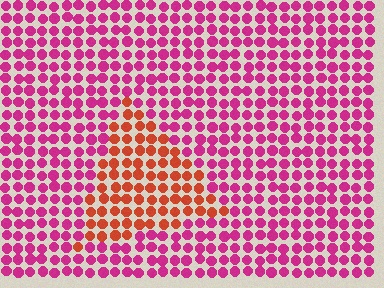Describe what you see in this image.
The image is filled with small magenta elements in a uniform arrangement. A triangle-shaped region is visible where the elements are tinted to a slightly different hue, forming a subtle color boundary.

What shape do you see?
I see a triangle.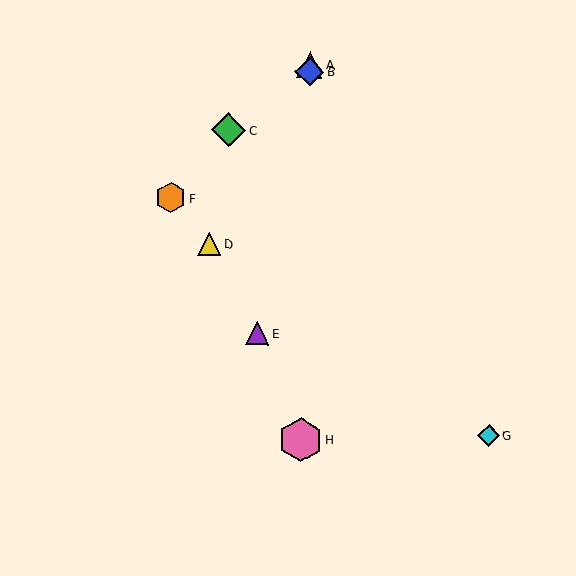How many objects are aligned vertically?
3 objects (A, B, H) are aligned vertically.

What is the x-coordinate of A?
Object A is at x≈310.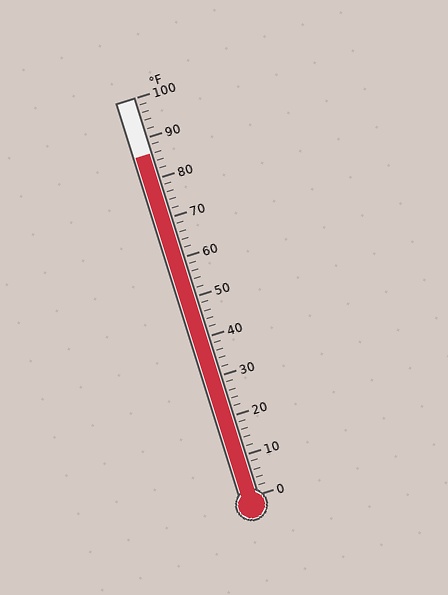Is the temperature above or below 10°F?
The temperature is above 10°F.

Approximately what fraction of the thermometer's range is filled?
The thermometer is filled to approximately 85% of its range.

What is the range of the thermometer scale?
The thermometer scale ranges from 0°F to 100°F.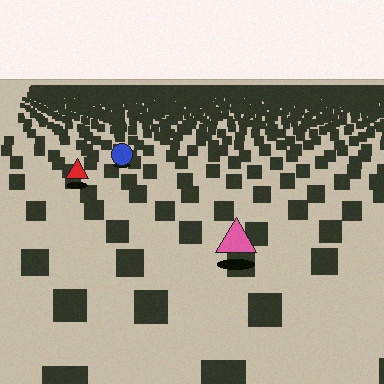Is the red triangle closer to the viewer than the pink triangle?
No. The pink triangle is closer — you can tell from the texture gradient: the ground texture is coarser near it.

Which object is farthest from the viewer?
The blue circle is farthest from the viewer. It appears smaller and the ground texture around it is denser.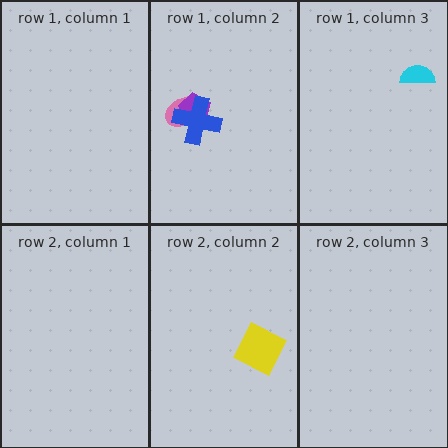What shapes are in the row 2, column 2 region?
The yellow square.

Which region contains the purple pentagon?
The row 1, column 2 region.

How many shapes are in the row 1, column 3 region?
1.